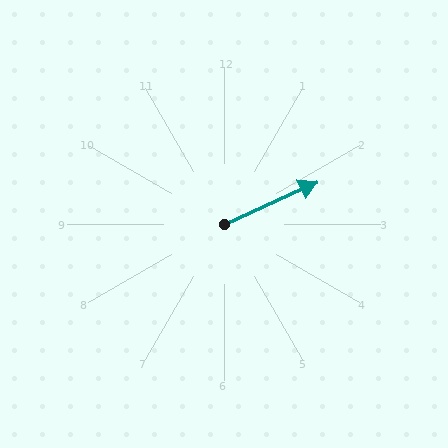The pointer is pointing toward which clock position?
Roughly 2 o'clock.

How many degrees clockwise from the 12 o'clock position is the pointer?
Approximately 65 degrees.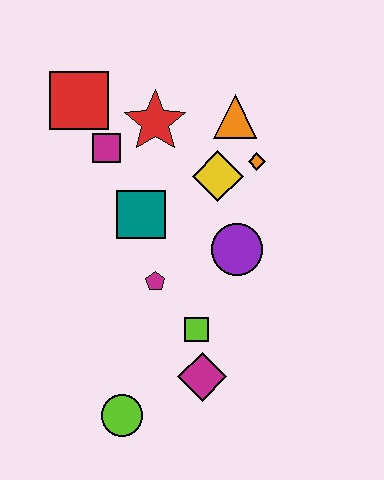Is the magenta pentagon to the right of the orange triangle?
No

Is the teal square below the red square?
Yes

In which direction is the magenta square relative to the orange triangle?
The magenta square is to the left of the orange triangle.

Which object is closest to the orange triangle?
The orange diamond is closest to the orange triangle.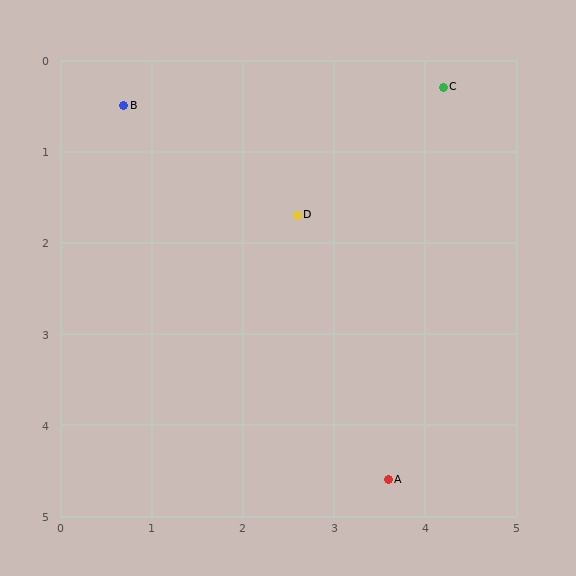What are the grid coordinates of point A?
Point A is at approximately (3.6, 4.6).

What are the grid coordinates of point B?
Point B is at approximately (0.7, 0.5).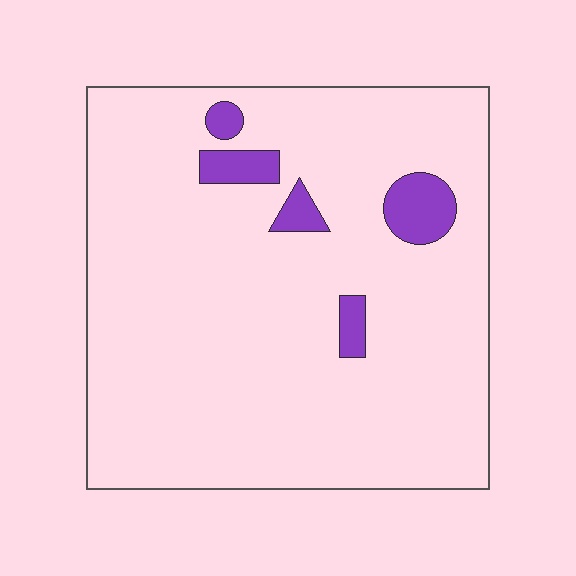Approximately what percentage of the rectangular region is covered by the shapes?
Approximately 5%.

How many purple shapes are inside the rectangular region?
5.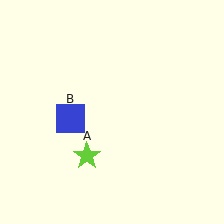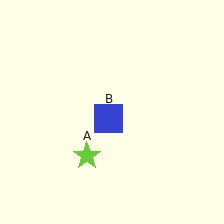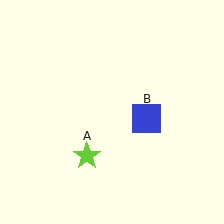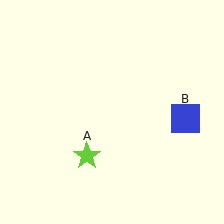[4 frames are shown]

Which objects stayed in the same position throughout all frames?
Lime star (object A) remained stationary.